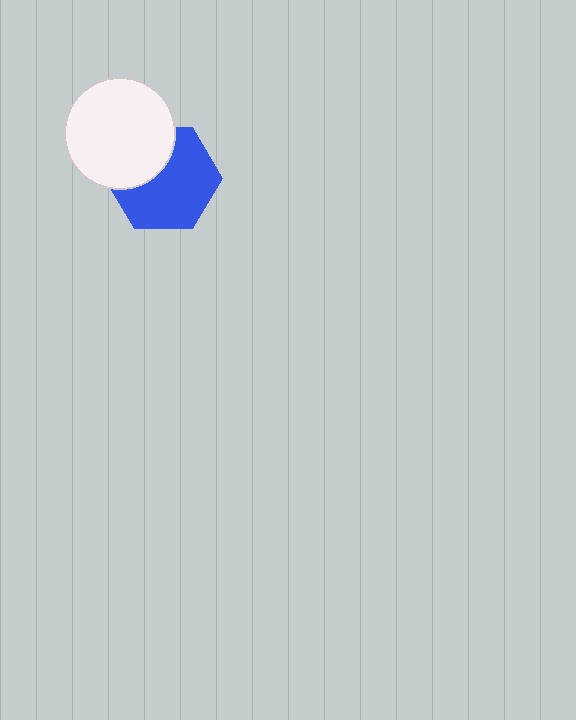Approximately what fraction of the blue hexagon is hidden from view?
Roughly 33% of the blue hexagon is hidden behind the white circle.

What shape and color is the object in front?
The object in front is a white circle.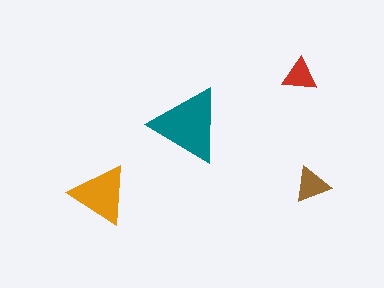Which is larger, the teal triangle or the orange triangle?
The teal one.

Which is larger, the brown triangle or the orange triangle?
The orange one.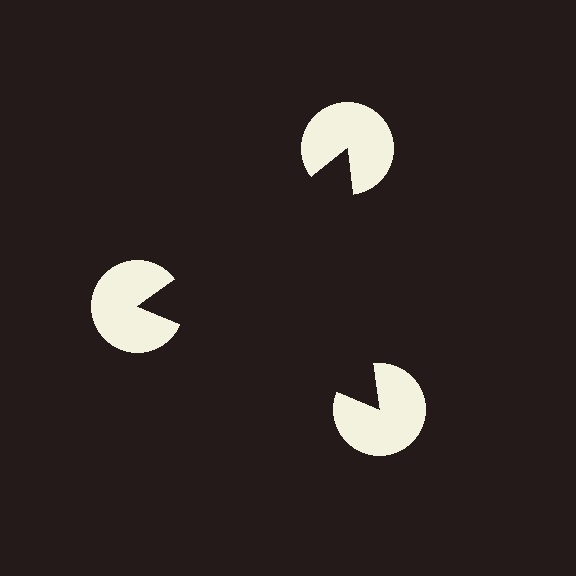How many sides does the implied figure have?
3 sides.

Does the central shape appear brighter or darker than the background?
It typically appears slightly darker than the background, even though no actual brightness change is drawn.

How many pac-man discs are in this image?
There are 3 — one at each vertex of the illusory triangle.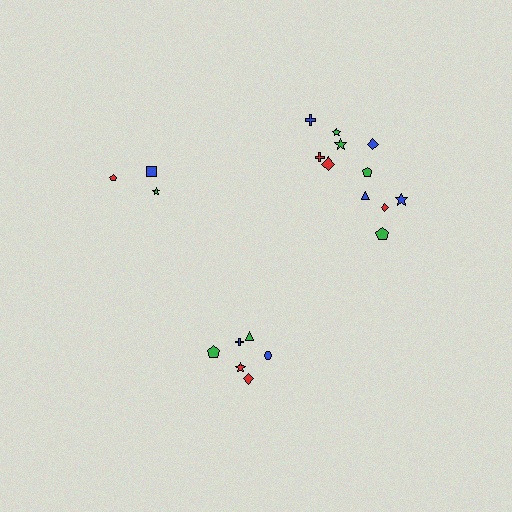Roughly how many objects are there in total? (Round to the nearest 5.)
Roughly 20 objects in total.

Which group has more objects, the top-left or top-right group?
The top-right group.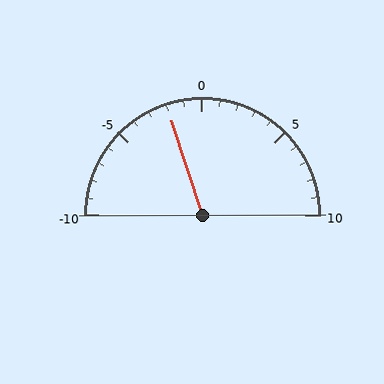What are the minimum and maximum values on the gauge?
The gauge ranges from -10 to 10.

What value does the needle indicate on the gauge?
The needle indicates approximately -2.